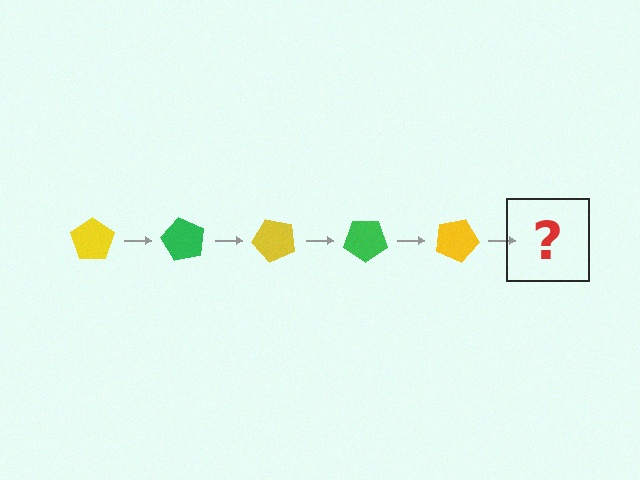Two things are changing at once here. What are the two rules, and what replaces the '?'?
The two rules are that it rotates 60 degrees each step and the color cycles through yellow and green. The '?' should be a green pentagon, rotated 300 degrees from the start.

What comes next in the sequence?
The next element should be a green pentagon, rotated 300 degrees from the start.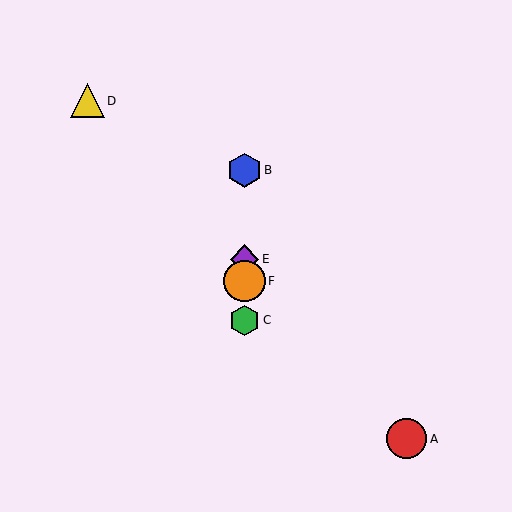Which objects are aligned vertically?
Objects B, C, E, F are aligned vertically.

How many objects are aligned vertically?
4 objects (B, C, E, F) are aligned vertically.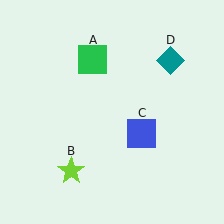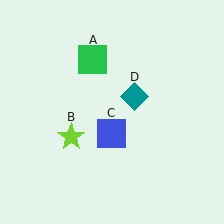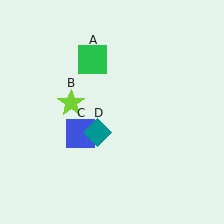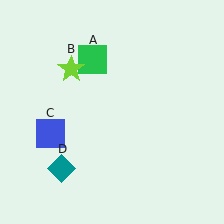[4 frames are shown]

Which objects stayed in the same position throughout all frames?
Green square (object A) remained stationary.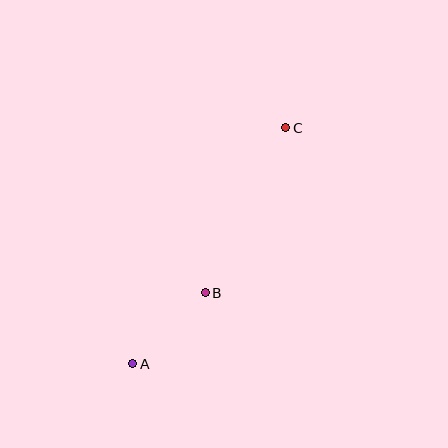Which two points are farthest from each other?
Points A and C are farthest from each other.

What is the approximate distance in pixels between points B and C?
The distance between B and C is approximately 183 pixels.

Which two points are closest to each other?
Points A and B are closest to each other.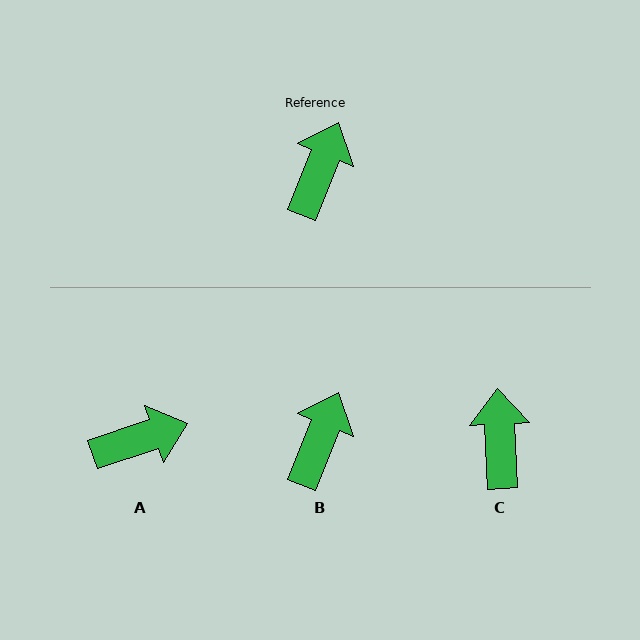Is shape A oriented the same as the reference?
No, it is off by about 50 degrees.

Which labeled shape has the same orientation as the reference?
B.